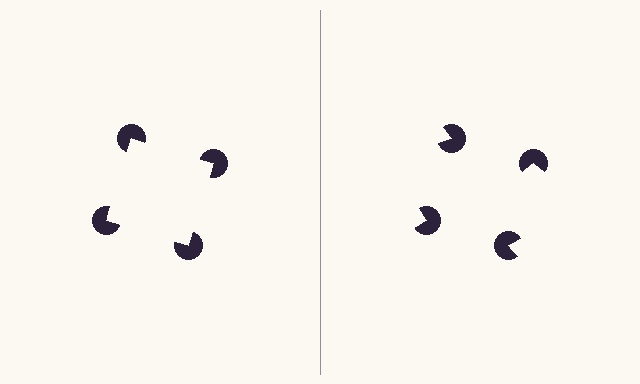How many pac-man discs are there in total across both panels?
8 — 4 on each side.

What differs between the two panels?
The pac-man discs are positioned identically on both sides; only the wedge orientations differ. On the left they align to a square; on the right they are misaligned.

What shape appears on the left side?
An illusory square.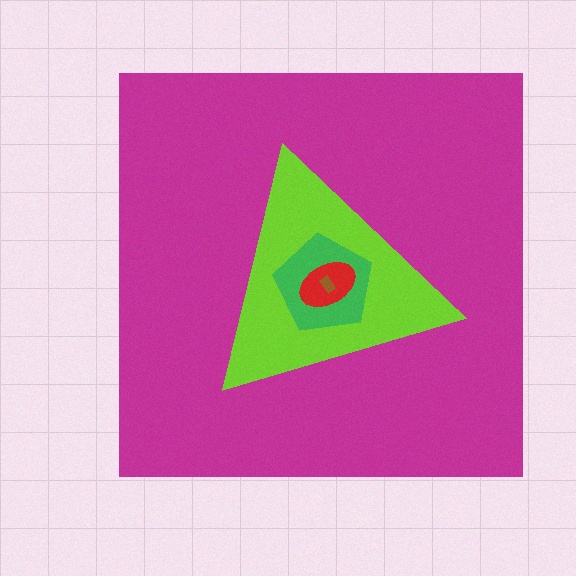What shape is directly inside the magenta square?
The lime triangle.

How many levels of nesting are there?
5.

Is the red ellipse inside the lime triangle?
Yes.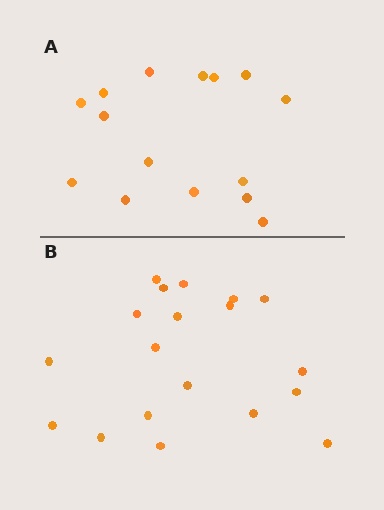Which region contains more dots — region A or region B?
Region B (the bottom region) has more dots.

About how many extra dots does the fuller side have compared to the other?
Region B has about 4 more dots than region A.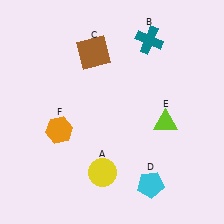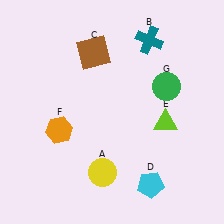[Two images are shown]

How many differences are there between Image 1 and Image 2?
There is 1 difference between the two images.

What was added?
A green circle (G) was added in Image 2.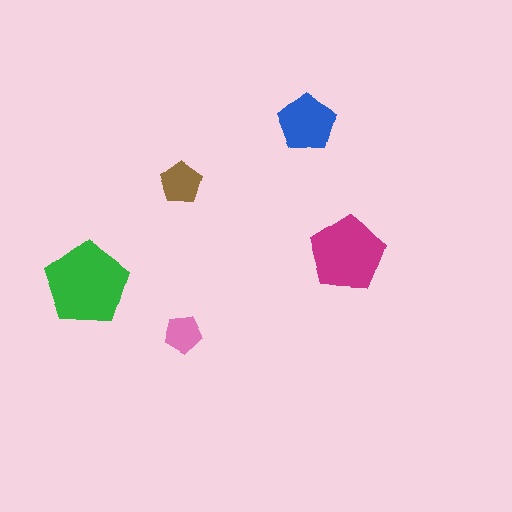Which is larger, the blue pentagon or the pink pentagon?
The blue one.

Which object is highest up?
The blue pentagon is topmost.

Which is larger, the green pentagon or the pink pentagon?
The green one.